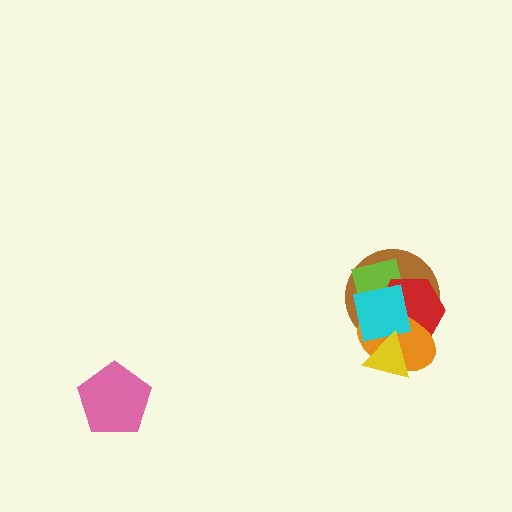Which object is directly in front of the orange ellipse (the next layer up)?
The cyan square is directly in front of the orange ellipse.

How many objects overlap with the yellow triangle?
4 objects overlap with the yellow triangle.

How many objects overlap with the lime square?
4 objects overlap with the lime square.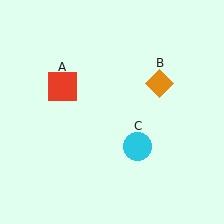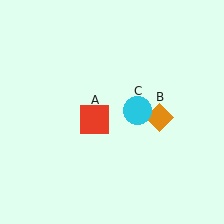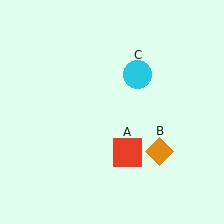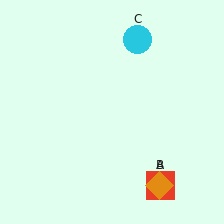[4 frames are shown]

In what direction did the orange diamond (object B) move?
The orange diamond (object B) moved down.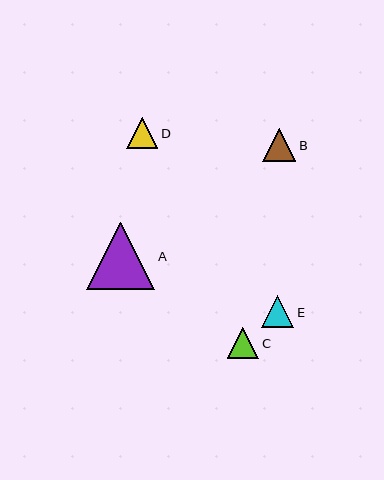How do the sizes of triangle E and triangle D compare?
Triangle E and triangle D are approximately the same size.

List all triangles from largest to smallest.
From largest to smallest: A, B, E, C, D.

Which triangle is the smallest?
Triangle D is the smallest with a size of approximately 31 pixels.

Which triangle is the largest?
Triangle A is the largest with a size of approximately 68 pixels.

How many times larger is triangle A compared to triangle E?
Triangle A is approximately 2.1 times the size of triangle E.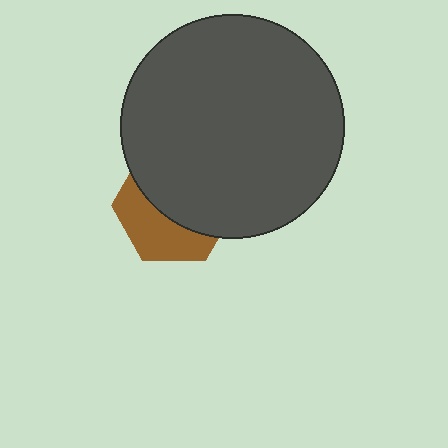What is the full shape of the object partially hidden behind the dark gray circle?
The partially hidden object is a brown hexagon.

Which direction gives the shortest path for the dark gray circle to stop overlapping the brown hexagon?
Moving up gives the shortest separation.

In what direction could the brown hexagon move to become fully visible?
The brown hexagon could move down. That would shift it out from behind the dark gray circle entirely.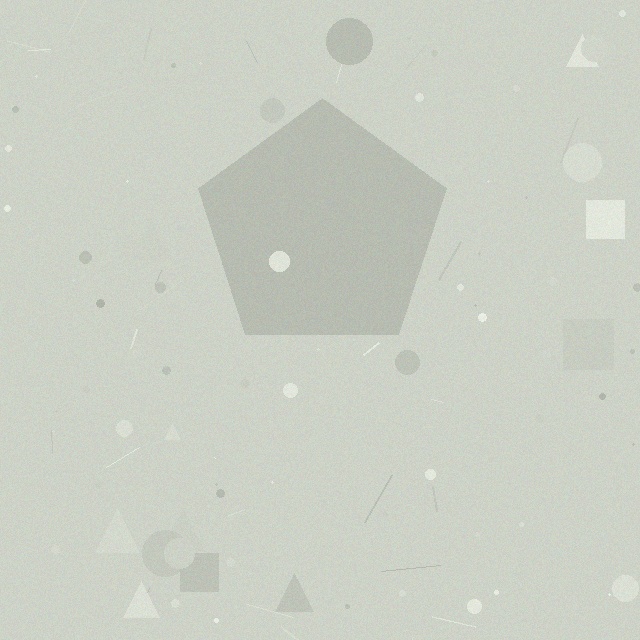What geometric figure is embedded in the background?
A pentagon is embedded in the background.